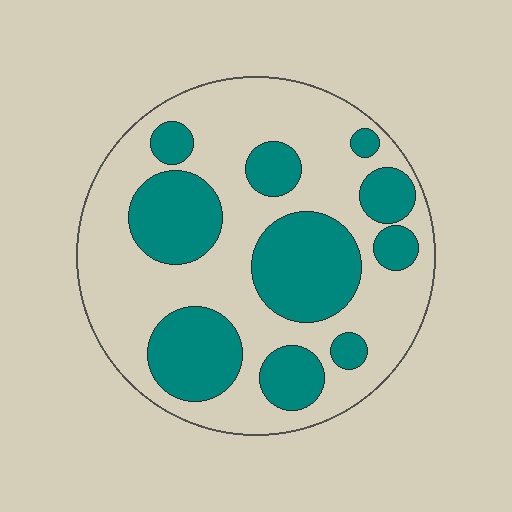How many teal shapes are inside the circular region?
10.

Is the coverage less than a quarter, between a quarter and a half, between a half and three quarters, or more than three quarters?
Between a quarter and a half.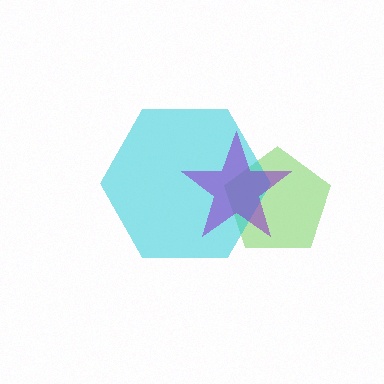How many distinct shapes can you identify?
There are 3 distinct shapes: a lime pentagon, a cyan hexagon, a purple star.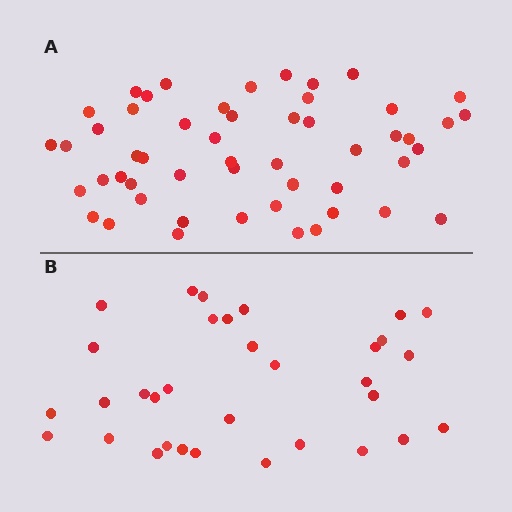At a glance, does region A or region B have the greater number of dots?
Region A (the top region) has more dots.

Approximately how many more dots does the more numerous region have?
Region A has approximately 20 more dots than region B.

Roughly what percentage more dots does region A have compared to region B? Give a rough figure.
About 60% more.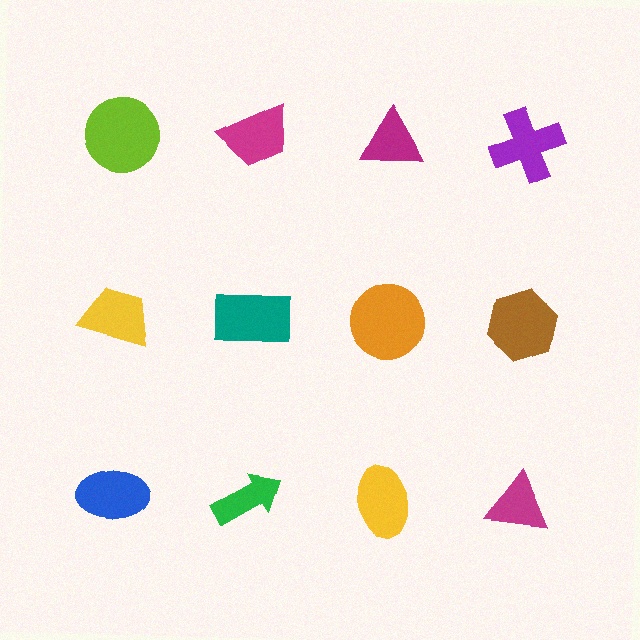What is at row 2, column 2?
A teal rectangle.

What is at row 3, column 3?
A yellow ellipse.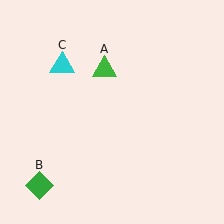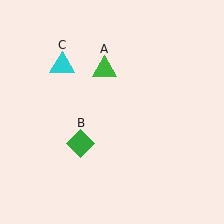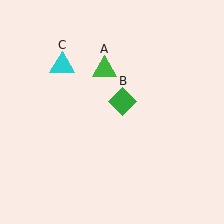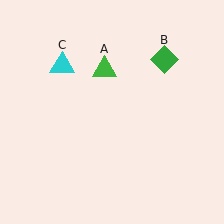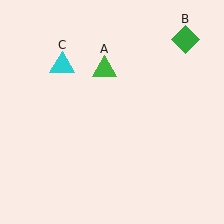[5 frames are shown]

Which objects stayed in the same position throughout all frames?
Green triangle (object A) and cyan triangle (object C) remained stationary.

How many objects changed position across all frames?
1 object changed position: green diamond (object B).